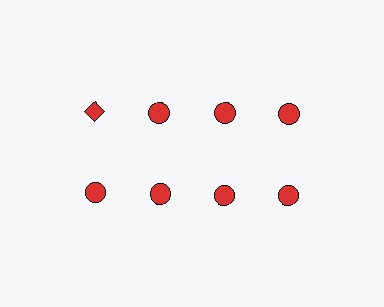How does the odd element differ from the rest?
It has a different shape: diamond instead of circle.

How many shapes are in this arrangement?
There are 8 shapes arranged in a grid pattern.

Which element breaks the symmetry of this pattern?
The red diamond in the top row, leftmost column breaks the symmetry. All other shapes are red circles.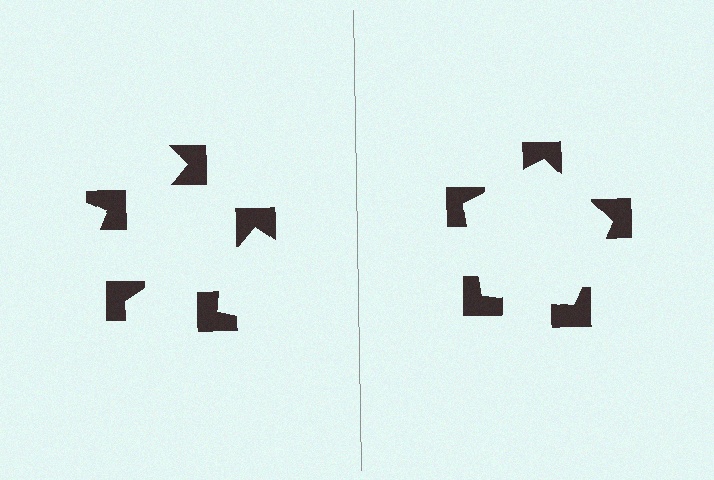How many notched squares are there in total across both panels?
10 — 5 on each side.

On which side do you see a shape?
An illusory pentagon appears on the right side. On the left side the wedge cuts are rotated, so no coherent shape forms.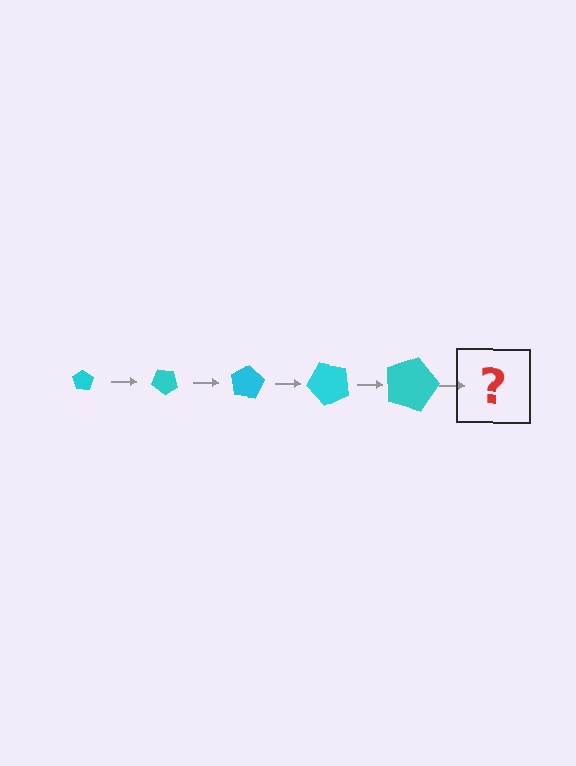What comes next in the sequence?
The next element should be a pentagon, larger than the previous one and rotated 200 degrees from the start.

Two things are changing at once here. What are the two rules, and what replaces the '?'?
The two rules are that the pentagon grows larger each step and it rotates 40 degrees each step. The '?' should be a pentagon, larger than the previous one and rotated 200 degrees from the start.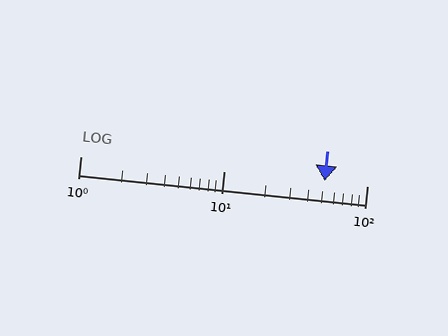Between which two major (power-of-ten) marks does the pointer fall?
The pointer is between 10 and 100.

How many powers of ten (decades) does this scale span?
The scale spans 2 decades, from 1 to 100.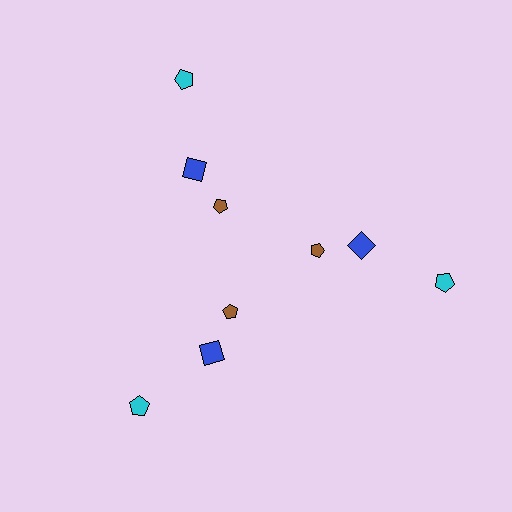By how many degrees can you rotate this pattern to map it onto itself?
The pattern maps onto itself every 120 degrees of rotation.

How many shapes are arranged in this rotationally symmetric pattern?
There are 9 shapes, arranged in 3 groups of 3.